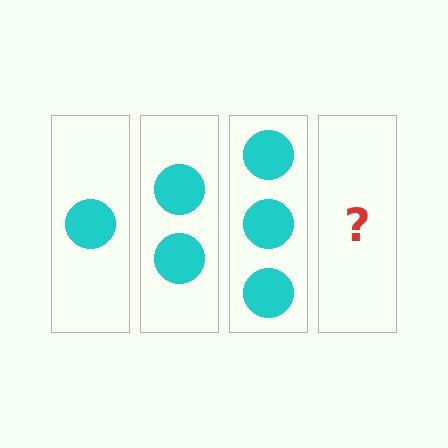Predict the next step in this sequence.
The next step is 4 circles.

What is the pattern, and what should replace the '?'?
The pattern is that each step adds one more circle. The '?' should be 4 circles.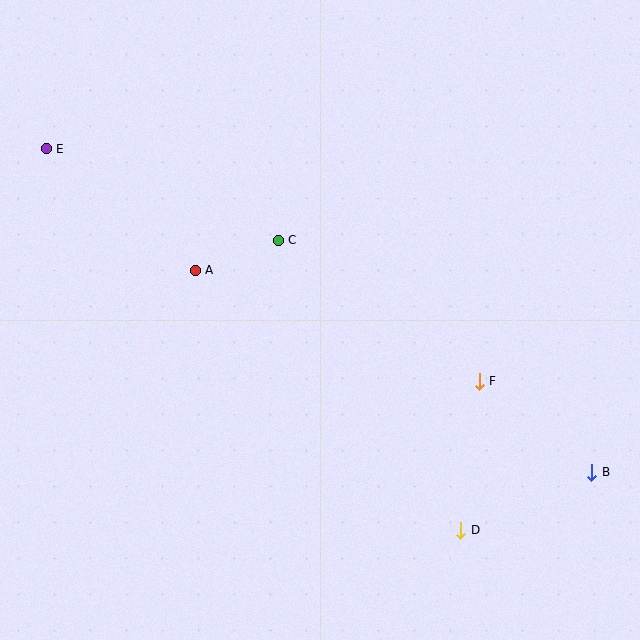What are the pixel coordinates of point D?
Point D is at (461, 530).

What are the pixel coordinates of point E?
Point E is at (46, 149).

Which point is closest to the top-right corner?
Point F is closest to the top-right corner.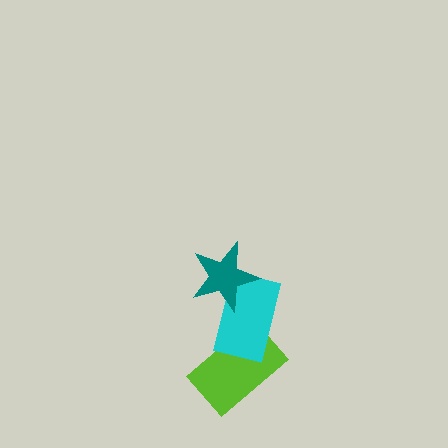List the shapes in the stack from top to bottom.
From top to bottom: the teal star, the cyan rectangle, the lime rectangle.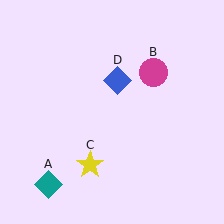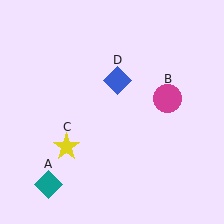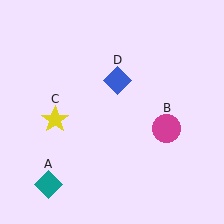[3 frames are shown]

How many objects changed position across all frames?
2 objects changed position: magenta circle (object B), yellow star (object C).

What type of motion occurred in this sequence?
The magenta circle (object B), yellow star (object C) rotated clockwise around the center of the scene.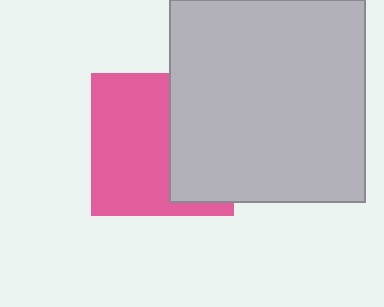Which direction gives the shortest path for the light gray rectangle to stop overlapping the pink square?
Moving right gives the shortest separation.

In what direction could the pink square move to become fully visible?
The pink square could move left. That would shift it out from behind the light gray rectangle entirely.